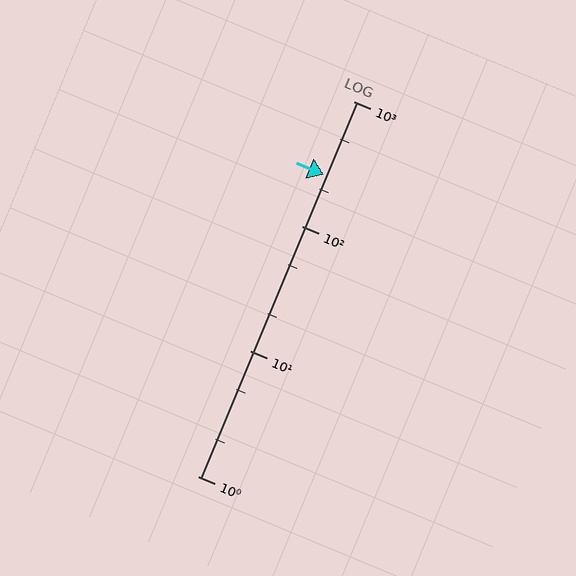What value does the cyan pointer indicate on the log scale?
The pointer indicates approximately 260.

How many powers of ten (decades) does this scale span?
The scale spans 3 decades, from 1 to 1000.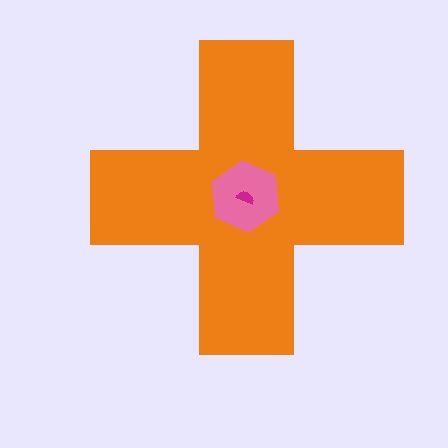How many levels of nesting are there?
3.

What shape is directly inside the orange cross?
The pink hexagon.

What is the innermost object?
The magenta semicircle.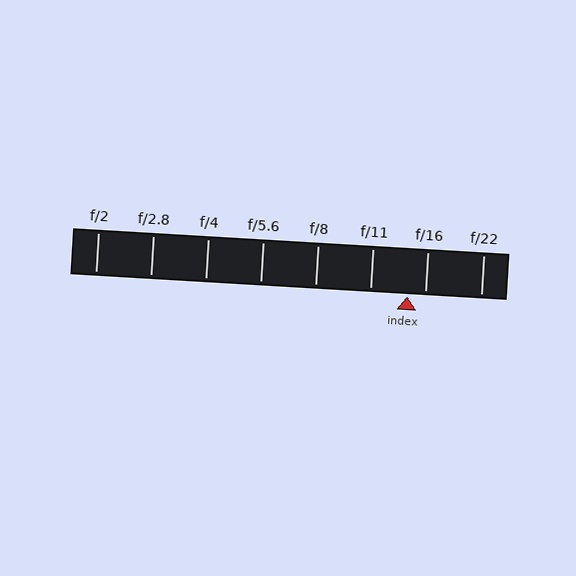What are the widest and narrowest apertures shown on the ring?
The widest aperture shown is f/2 and the narrowest is f/22.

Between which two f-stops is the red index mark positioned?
The index mark is between f/11 and f/16.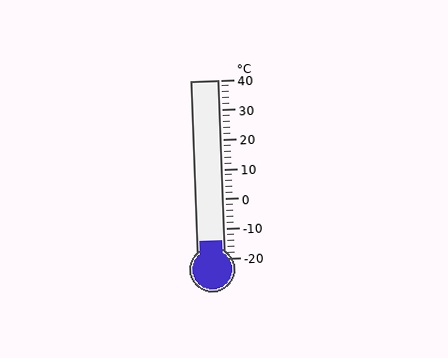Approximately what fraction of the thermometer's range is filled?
The thermometer is filled to approximately 10% of its range.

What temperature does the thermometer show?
The thermometer shows approximately -14°C.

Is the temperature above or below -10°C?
The temperature is below -10°C.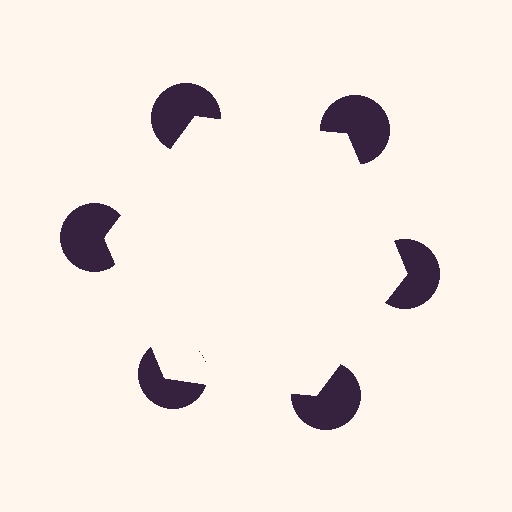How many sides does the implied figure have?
6 sides.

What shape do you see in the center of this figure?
An illusory hexagon — its edges are inferred from the aligned wedge cuts in the pac-man discs, not physically drawn.